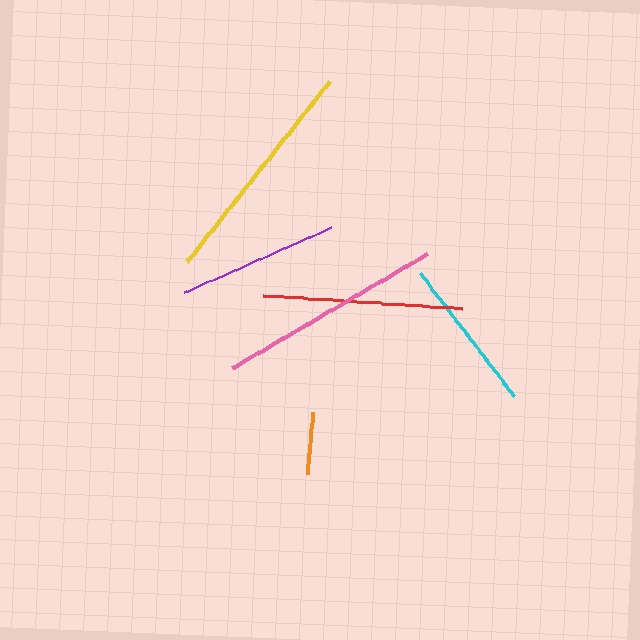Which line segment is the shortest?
The orange line is the shortest at approximately 62 pixels.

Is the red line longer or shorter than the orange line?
The red line is longer than the orange line.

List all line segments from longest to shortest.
From longest to shortest: yellow, pink, red, purple, cyan, orange.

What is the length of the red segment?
The red segment is approximately 199 pixels long.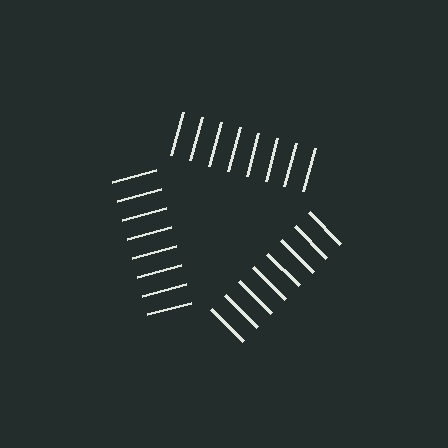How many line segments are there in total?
24 — 8 along each of the 3 edges.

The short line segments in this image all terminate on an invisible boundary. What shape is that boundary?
An illusory triangle — the line segments terminate on its edges but no continuous stroke is drawn.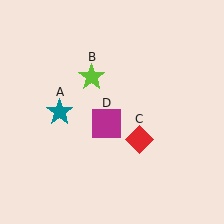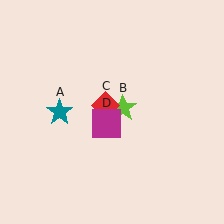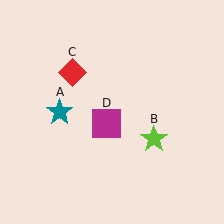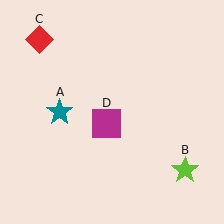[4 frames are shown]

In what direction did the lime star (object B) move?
The lime star (object B) moved down and to the right.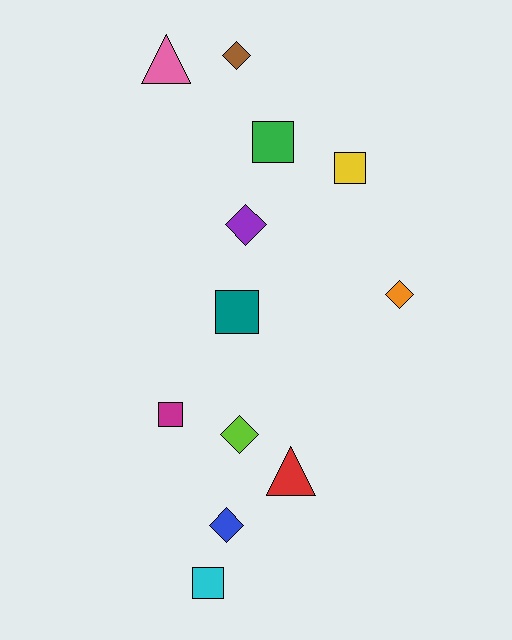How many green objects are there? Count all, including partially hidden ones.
There is 1 green object.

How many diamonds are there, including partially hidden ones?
There are 5 diamonds.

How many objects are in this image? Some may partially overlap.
There are 12 objects.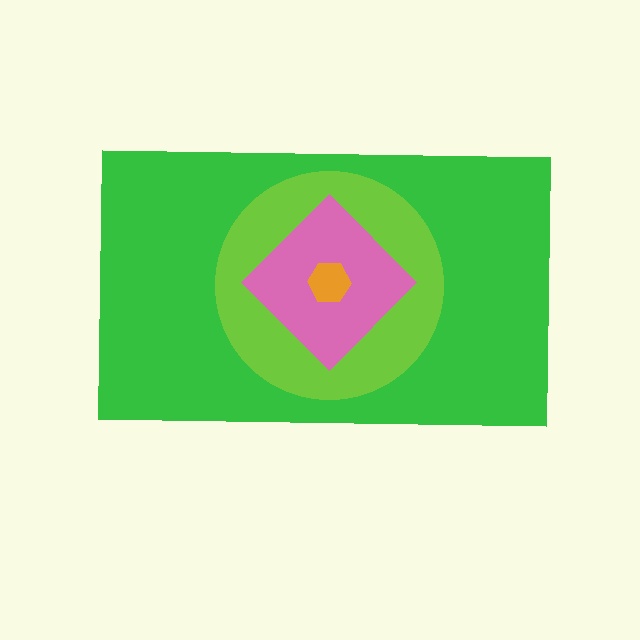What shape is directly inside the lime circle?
The pink diamond.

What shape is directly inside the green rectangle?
The lime circle.